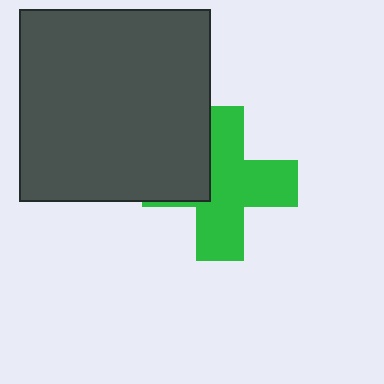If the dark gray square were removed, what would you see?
You would see the complete green cross.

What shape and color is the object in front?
The object in front is a dark gray square.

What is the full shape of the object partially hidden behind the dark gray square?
The partially hidden object is a green cross.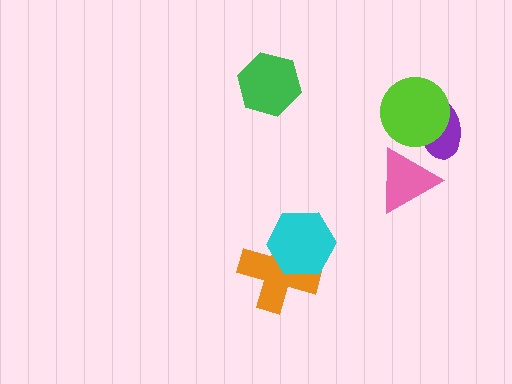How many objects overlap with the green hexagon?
0 objects overlap with the green hexagon.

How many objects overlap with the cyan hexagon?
1 object overlaps with the cyan hexagon.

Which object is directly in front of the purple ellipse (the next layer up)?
The lime circle is directly in front of the purple ellipse.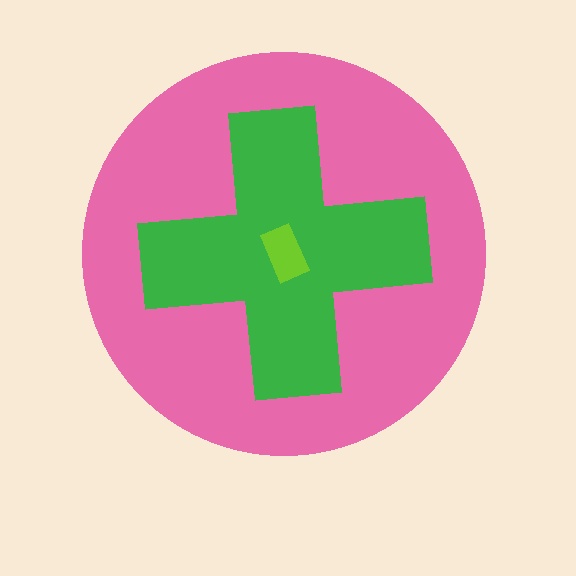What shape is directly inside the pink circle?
The green cross.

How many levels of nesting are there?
3.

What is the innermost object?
The lime rectangle.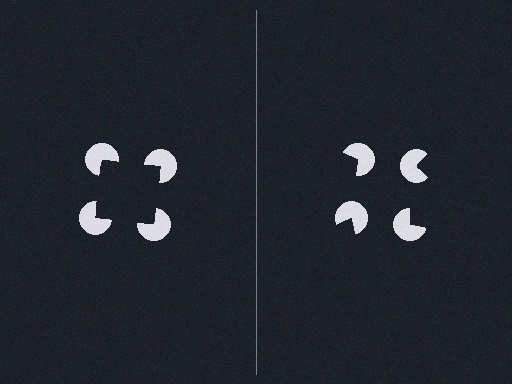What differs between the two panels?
The pac-man discs are positioned identically on both sides; only the wedge orientations differ. On the left they align to a square; on the right they are misaligned.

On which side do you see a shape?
An illusory square appears on the left side. On the right side the wedge cuts are rotated, so no coherent shape forms.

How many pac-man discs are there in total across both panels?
8 — 4 on each side.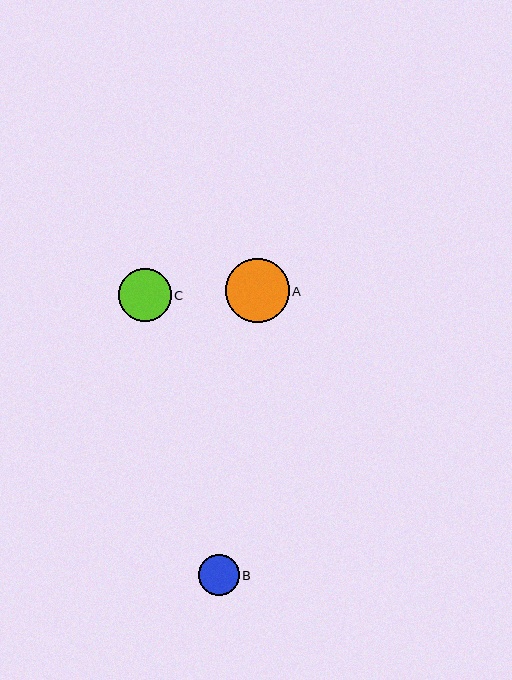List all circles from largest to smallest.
From largest to smallest: A, C, B.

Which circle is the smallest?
Circle B is the smallest with a size of approximately 41 pixels.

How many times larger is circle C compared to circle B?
Circle C is approximately 1.3 times the size of circle B.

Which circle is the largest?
Circle A is the largest with a size of approximately 64 pixels.